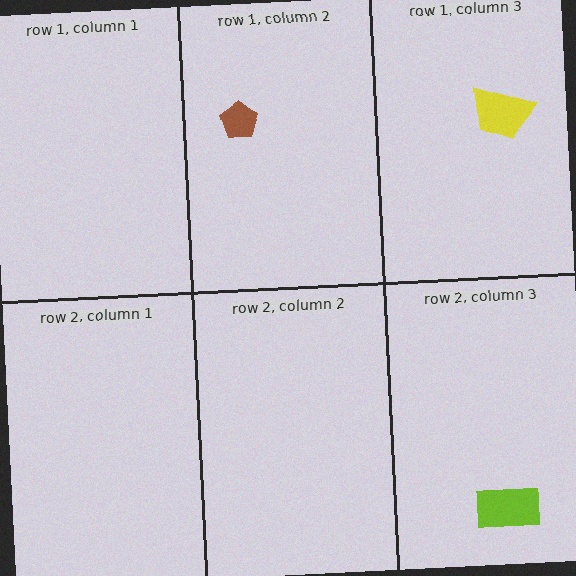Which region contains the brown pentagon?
The row 1, column 2 region.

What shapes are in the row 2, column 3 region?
The lime rectangle.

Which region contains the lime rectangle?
The row 2, column 3 region.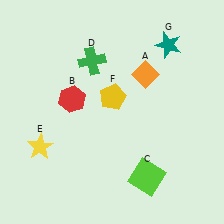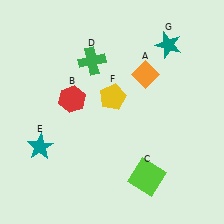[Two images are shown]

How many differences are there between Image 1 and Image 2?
There is 1 difference between the two images.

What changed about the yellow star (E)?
In Image 1, E is yellow. In Image 2, it changed to teal.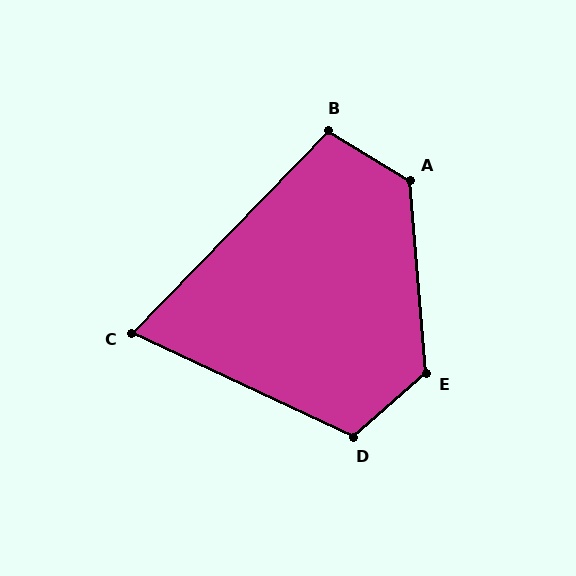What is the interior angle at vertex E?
Approximately 126 degrees (obtuse).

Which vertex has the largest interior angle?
A, at approximately 126 degrees.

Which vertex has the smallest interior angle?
C, at approximately 71 degrees.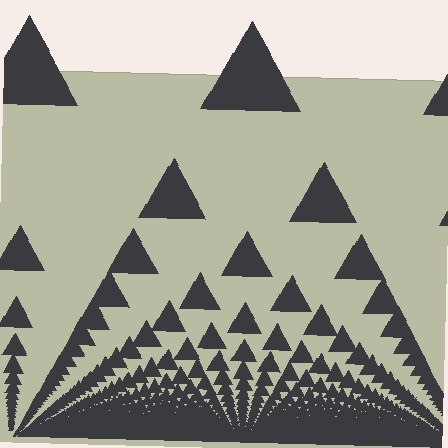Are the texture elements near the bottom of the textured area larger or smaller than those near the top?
Smaller. The gradient is inverted — elements near the bottom are smaller and denser.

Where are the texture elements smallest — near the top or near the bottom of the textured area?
Near the bottom.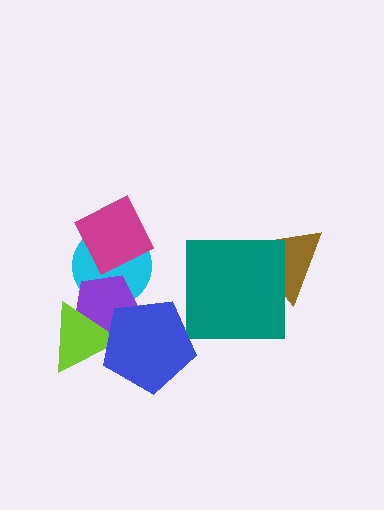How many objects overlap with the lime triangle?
2 objects overlap with the lime triangle.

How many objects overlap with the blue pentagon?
2 objects overlap with the blue pentagon.